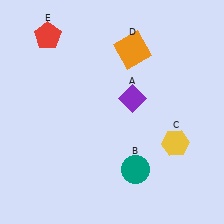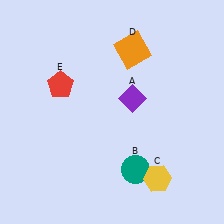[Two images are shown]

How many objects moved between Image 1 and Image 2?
2 objects moved between the two images.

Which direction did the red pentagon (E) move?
The red pentagon (E) moved down.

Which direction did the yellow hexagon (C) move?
The yellow hexagon (C) moved down.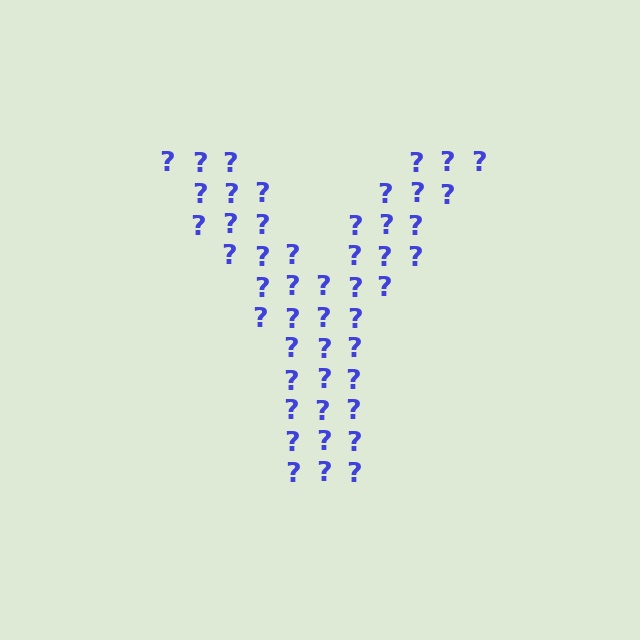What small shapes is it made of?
It is made of small question marks.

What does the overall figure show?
The overall figure shows the letter Y.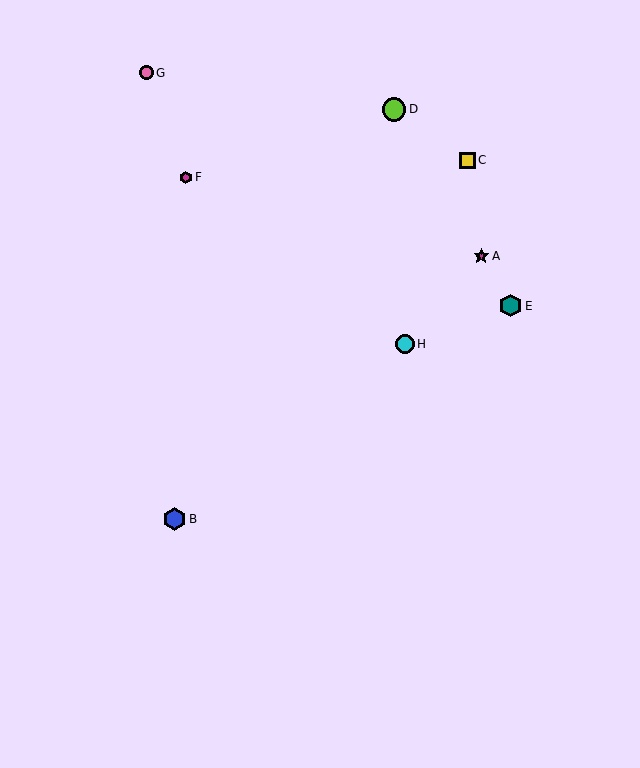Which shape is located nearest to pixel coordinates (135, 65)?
The pink circle (labeled G) at (146, 73) is nearest to that location.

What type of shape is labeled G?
Shape G is a pink circle.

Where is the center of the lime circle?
The center of the lime circle is at (394, 109).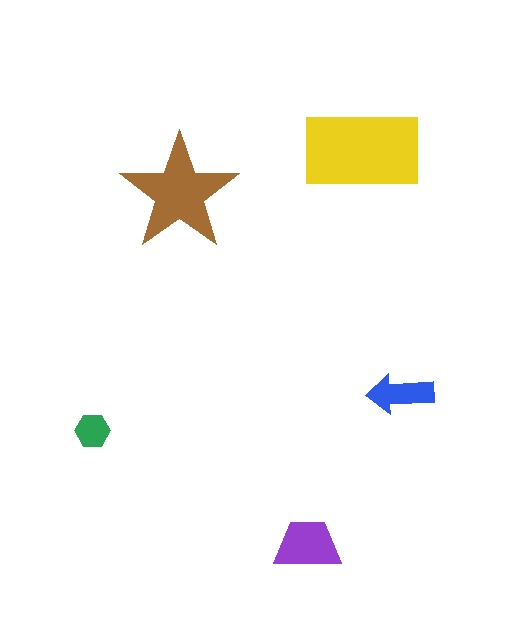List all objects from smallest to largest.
The green hexagon, the blue arrow, the purple trapezoid, the brown star, the yellow rectangle.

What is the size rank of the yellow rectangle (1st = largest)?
1st.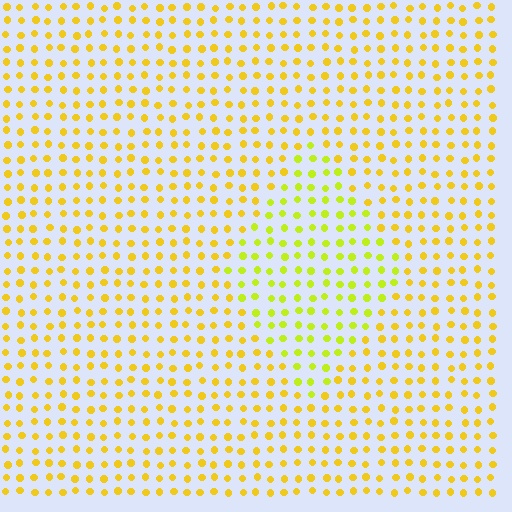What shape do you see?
I see a diamond.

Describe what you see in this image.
The image is filled with small yellow elements in a uniform arrangement. A diamond-shaped region is visible where the elements are tinted to a slightly different hue, forming a subtle color boundary.